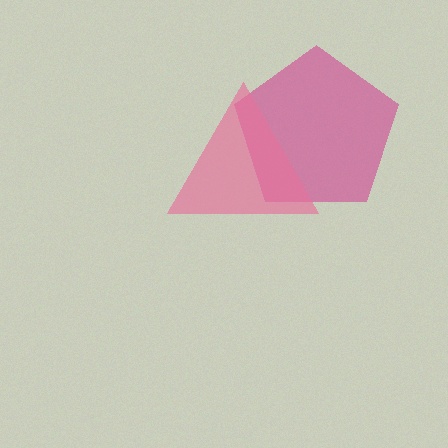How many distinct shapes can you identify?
There are 2 distinct shapes: a magenta pentagon, a pink triangle.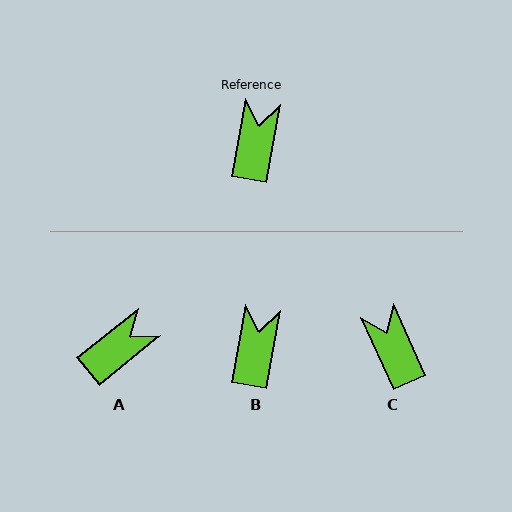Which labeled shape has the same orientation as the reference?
B.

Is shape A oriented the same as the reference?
No, it is off by about 41 degrees.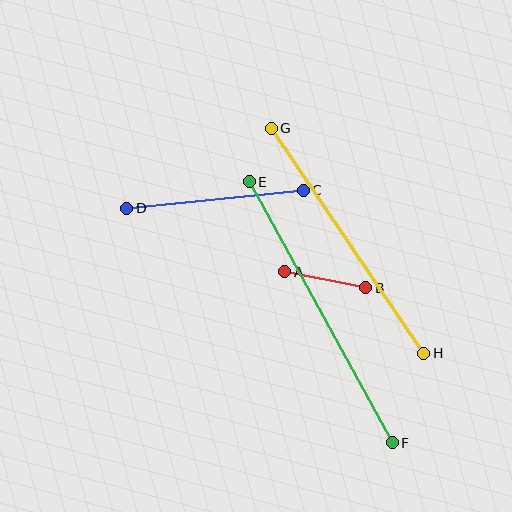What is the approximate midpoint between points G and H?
The midpoint is at approximately (347, 241) pixels.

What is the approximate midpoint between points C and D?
The midpoint is at approximately (215, 199) pixels.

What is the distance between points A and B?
The distance is approximately 83 pixels.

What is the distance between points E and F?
The distance is approximately 297 pixels.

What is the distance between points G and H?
The distance is approximately 272 pixels.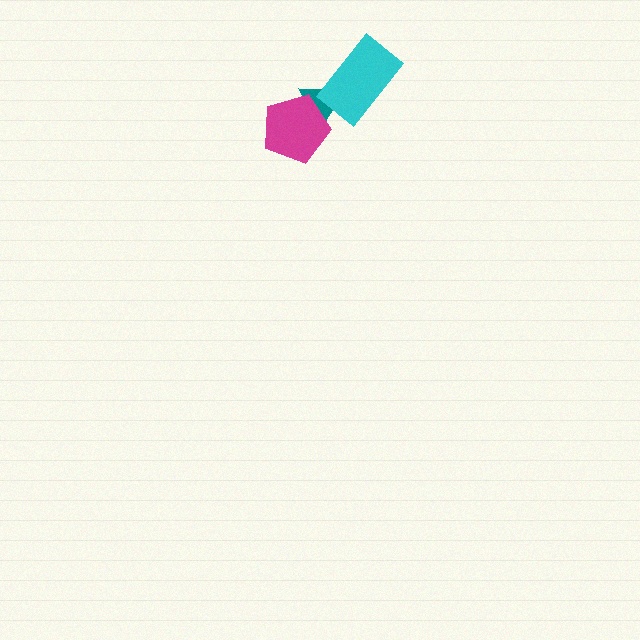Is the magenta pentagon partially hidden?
No, no other shape covers it.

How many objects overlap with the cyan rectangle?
1 object overlaps with the cyan rectangle.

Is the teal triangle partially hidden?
Yes, it is partially covered by another shape.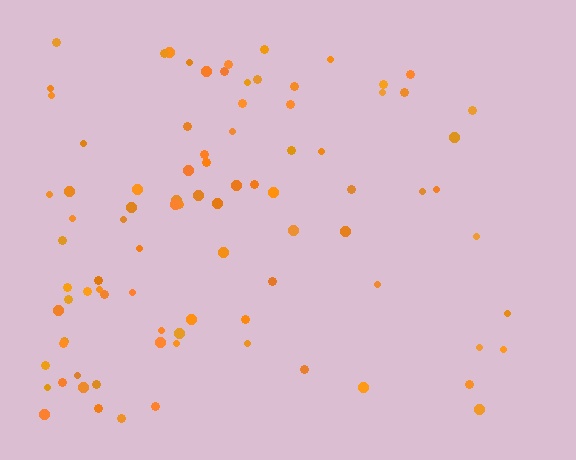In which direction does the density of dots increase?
From right to left, with the left side densest.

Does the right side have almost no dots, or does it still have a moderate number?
Still a moderate number, just noticeably fewer than the left.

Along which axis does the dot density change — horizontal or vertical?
Horizontal.